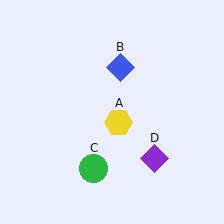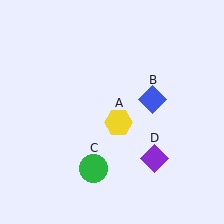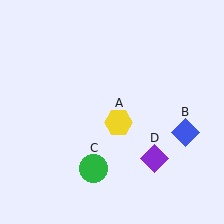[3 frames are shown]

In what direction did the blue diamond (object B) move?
The blue diamond (object B) moved down and to the right.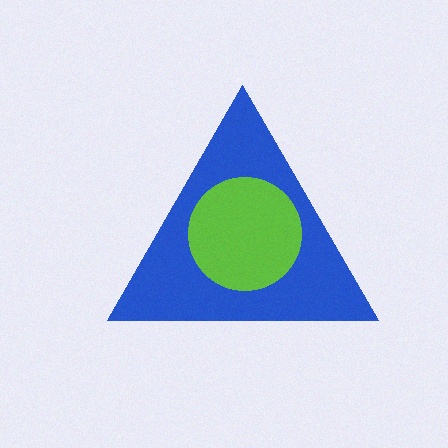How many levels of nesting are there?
2.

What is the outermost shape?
The blue triangle.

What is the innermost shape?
The lime circle.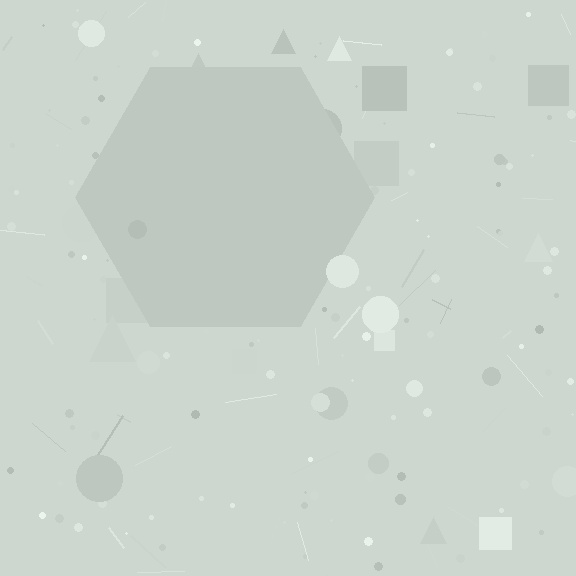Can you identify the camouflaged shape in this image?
The camouflaged shape is a hexagon.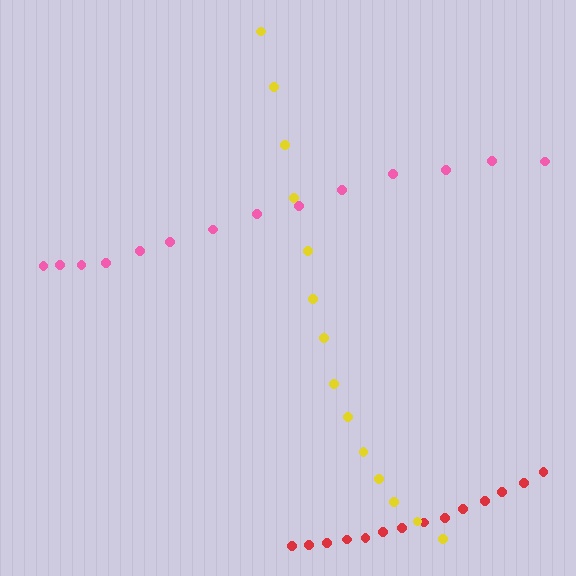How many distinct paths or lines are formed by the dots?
There are 3 distinct paths.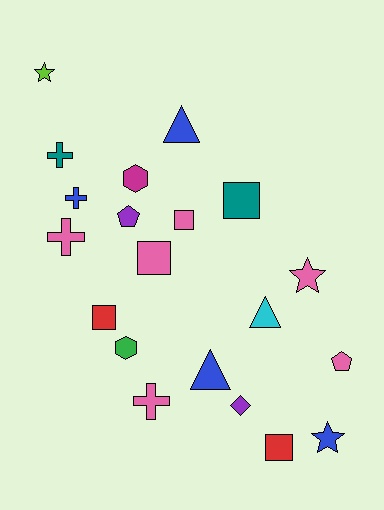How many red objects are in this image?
There are 2 red objects.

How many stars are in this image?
There are 3 stars.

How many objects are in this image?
There are 20 objects.